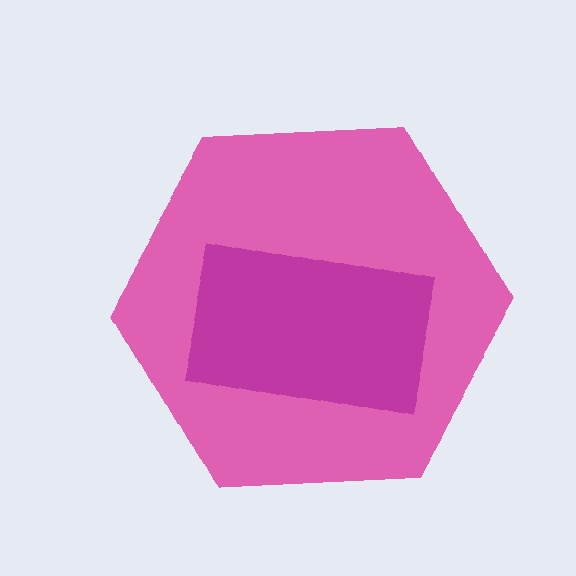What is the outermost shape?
The pink hexagon.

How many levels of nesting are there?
2.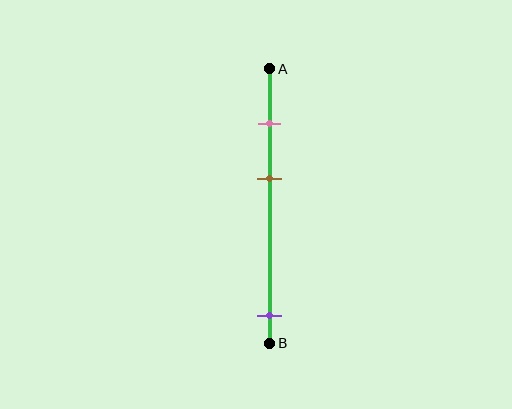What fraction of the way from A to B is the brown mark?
The brown mark is approximately 40% (0.4) of the way from A to B.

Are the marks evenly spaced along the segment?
No, the marks are not evenly spaced.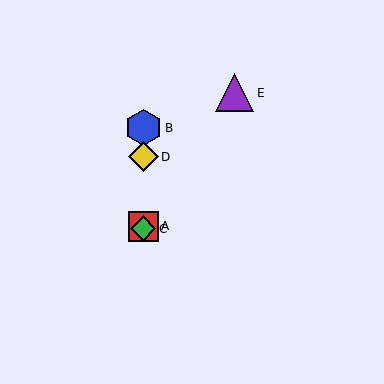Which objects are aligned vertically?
Objects A, B, C, D are aligned vertically.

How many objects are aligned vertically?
4 objects (A, B, C, D) are aligned vertically.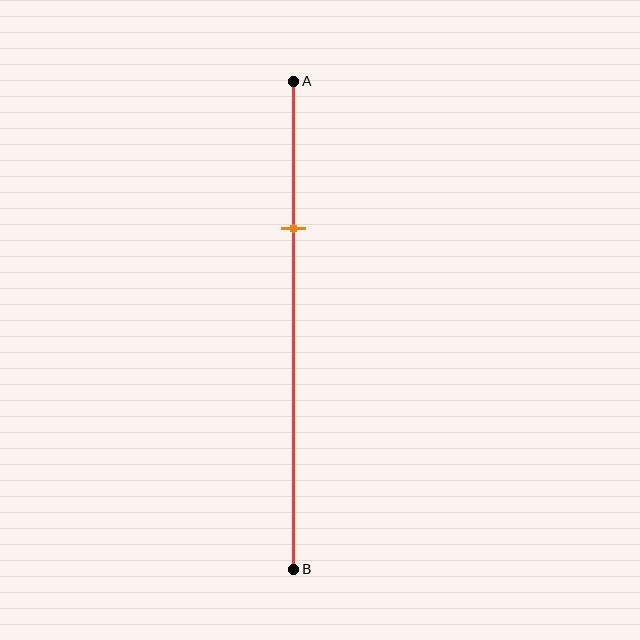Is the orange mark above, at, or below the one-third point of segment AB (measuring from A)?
The orange mark is above the one-third point of segment AB.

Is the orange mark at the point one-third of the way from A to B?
No, the mark is at about 30% from A, not at the 33% one-third point.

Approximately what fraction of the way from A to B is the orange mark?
The orange mark is approximately 30% of the way from A to B.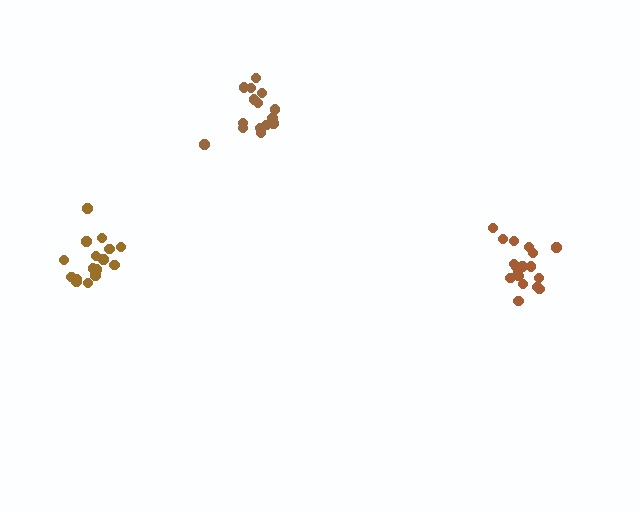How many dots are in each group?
Group 1: 18 dots, Group 2: 16 dots, Group 3: 15 dots (49 total).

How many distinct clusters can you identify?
There are 3 distinct clusters.